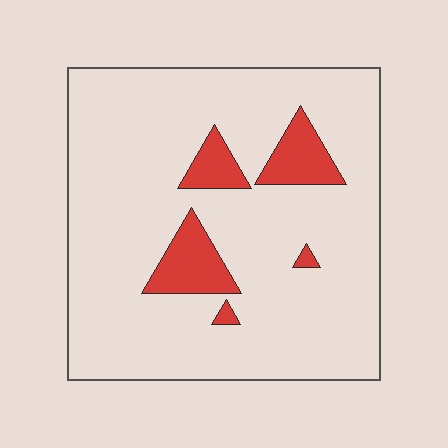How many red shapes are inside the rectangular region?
5.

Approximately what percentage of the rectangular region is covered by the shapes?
Approximately 10%.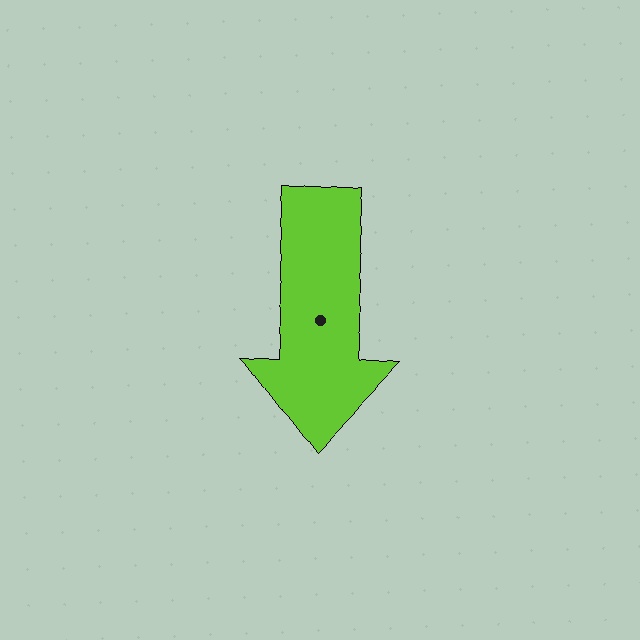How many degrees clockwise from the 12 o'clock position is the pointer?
Approximately 183 degrees.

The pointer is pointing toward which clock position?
Roughly 6 o'clock.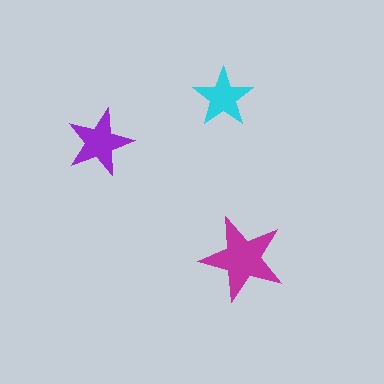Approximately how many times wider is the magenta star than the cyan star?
About 1.5 times wider.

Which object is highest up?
The cyan star is topmost.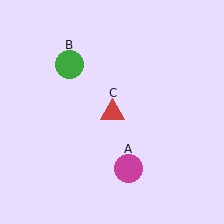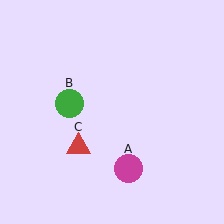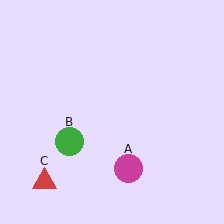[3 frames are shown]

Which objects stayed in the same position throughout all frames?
Magenta circle (object A) remained stationary.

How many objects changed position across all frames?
2 objects changed position: green circle (object B), red triangle (object C).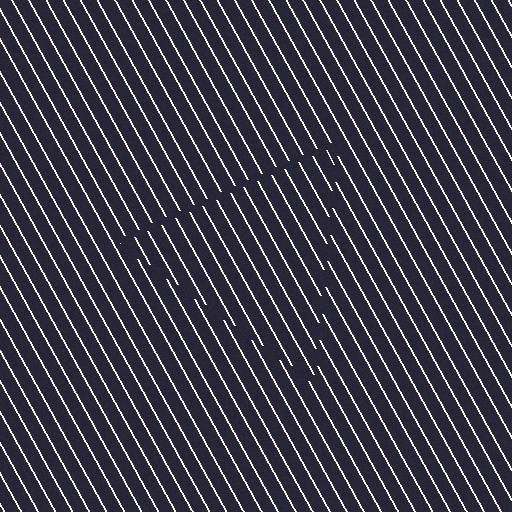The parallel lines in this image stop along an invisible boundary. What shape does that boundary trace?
An illusory triangle. The interior of the shape contains the same grating, shifted by half a period — the contour is defined by the phase discontinuity where line-ends from the inner and outer gratings abut.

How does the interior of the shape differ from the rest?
The interior of the shape contains the same grating, shifted by half a period — the contour is defined by the phase discontinuity where line-ends from the inner and outer gratings abut.